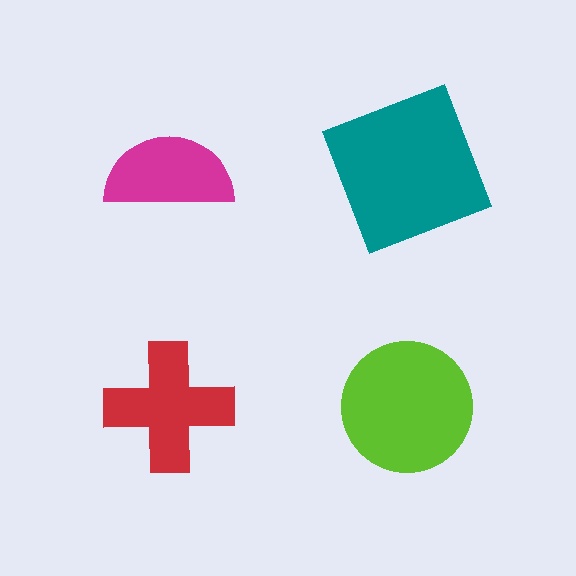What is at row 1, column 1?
A magenta semicircle.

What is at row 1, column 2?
A teal square.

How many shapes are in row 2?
2 shapes.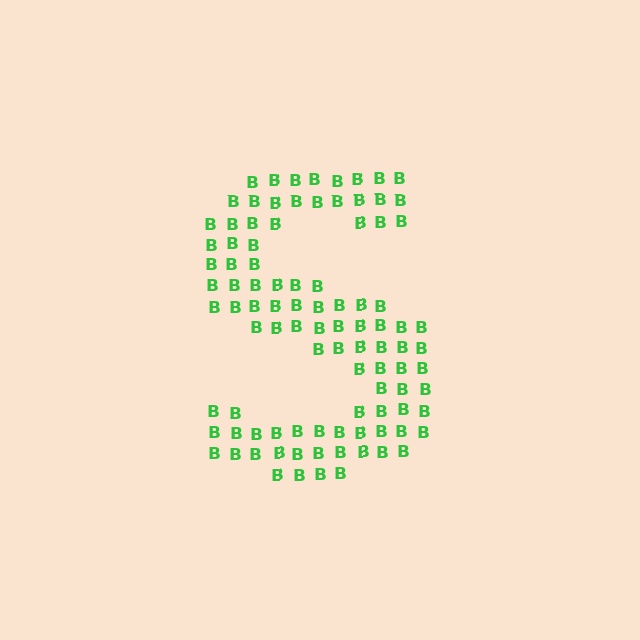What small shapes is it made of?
It is made of small letter B's.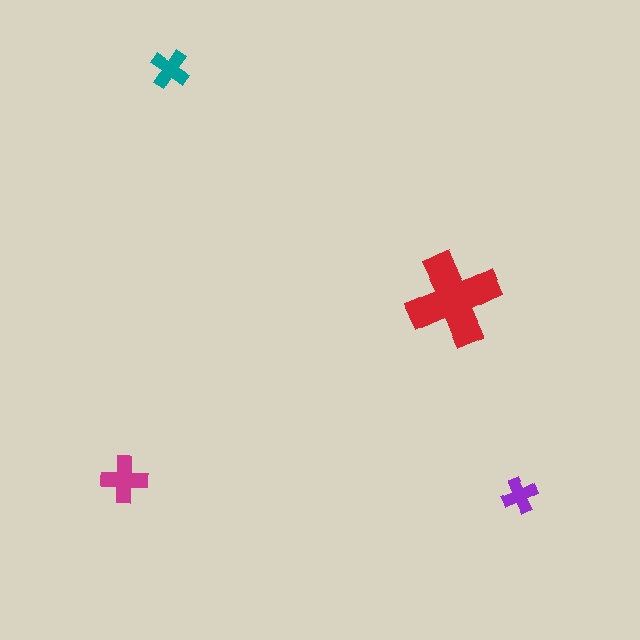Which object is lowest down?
The purple cross is bottommost.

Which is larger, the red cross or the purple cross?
The red one.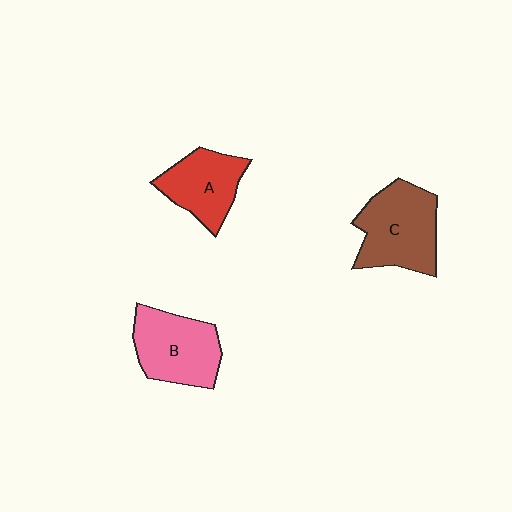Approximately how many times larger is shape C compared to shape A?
Approximately 1.3 times.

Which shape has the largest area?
Shape C (brown).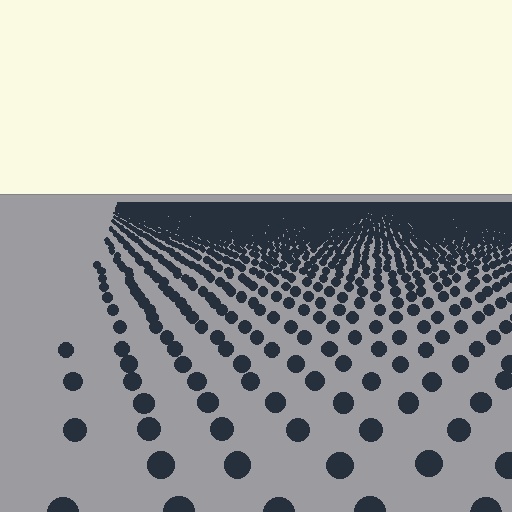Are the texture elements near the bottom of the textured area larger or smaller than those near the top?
Larger. Near the bottom, elements are closer to the viewer and appear at a bigger on-screen size.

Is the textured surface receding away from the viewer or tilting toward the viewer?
The surface is receding away from the viewer. Texture elements get smaller and denser toward the top.